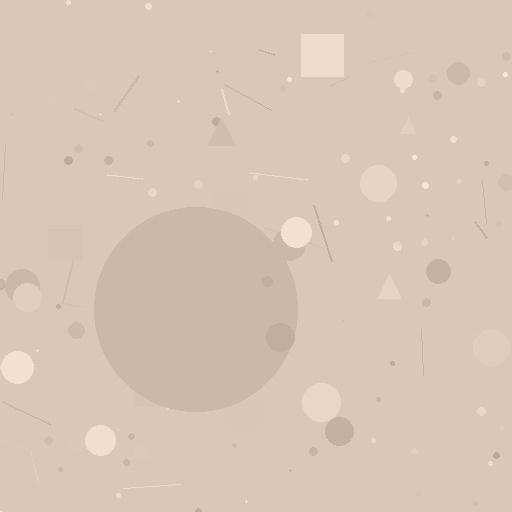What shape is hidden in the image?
A circle is hidden in the image.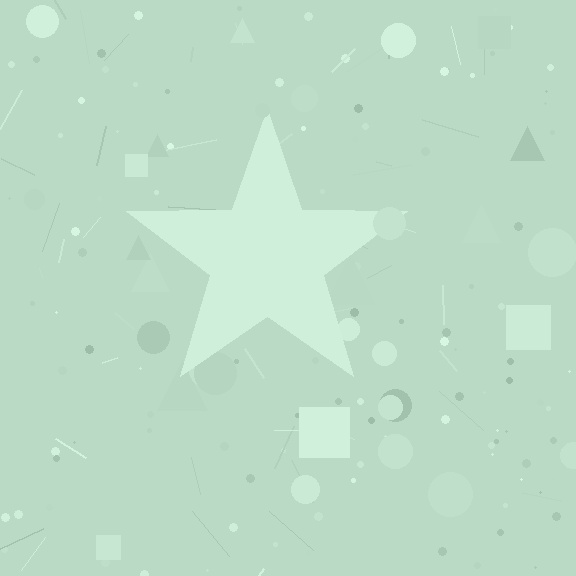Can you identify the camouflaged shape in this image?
The camouflaged shape is a star.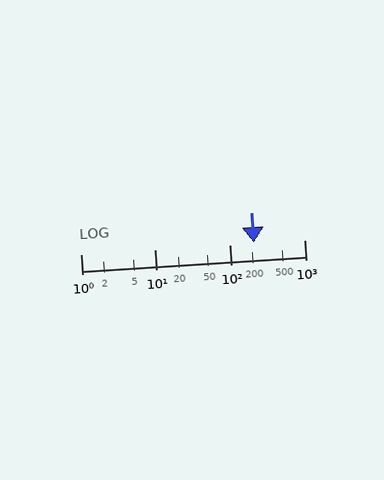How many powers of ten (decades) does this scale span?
The scale spans 3 decades, from 1 to 1000.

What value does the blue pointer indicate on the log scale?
The pointer indicates approximately 210.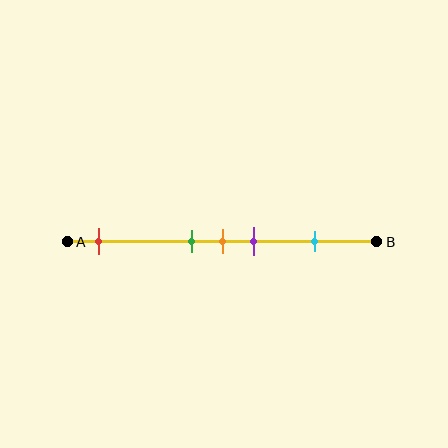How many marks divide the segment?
There are 5 marks dividing the segment.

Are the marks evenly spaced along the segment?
No, the marks are not evenly spaced.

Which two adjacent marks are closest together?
The green and orange marks are the closest adjacent pair.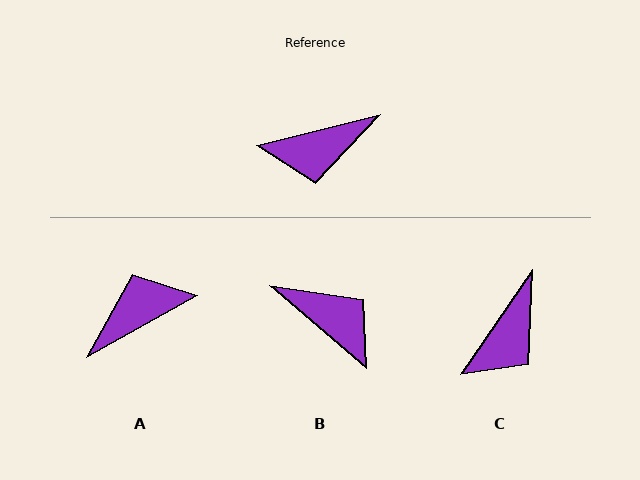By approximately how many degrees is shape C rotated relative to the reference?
Approximately 41 degrees counter-clockwise.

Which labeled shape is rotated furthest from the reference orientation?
A, about 165 degrees away.